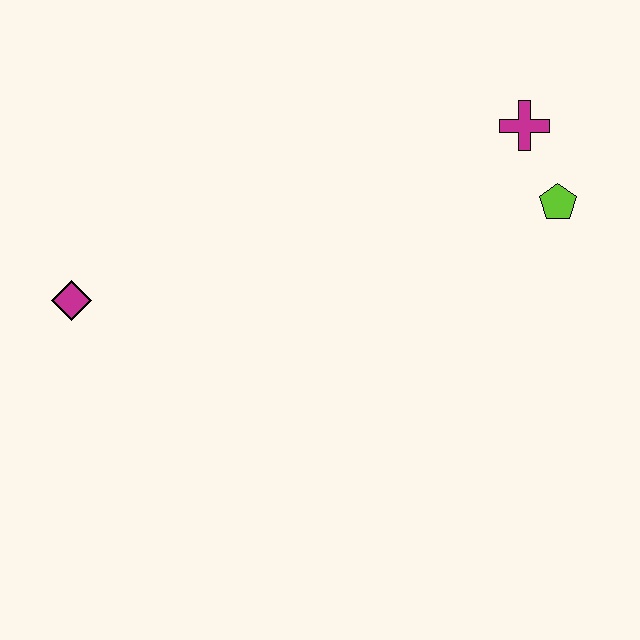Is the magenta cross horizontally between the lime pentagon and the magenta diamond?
Yes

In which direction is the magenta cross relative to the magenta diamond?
The magenta cross is to the right of the magenta diamond.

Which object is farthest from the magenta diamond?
The lime pentagon is farthest from the magenta diamond.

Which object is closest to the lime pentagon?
The magenta cross is closest to the lime pentagon.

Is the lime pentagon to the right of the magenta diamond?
Yes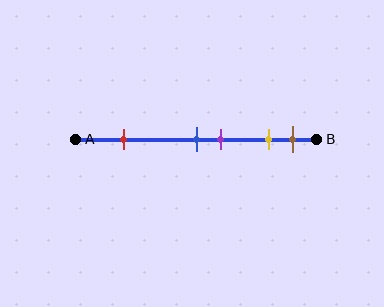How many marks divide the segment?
There are 5 marks dividing the segment.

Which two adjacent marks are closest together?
The blue and purple marks are the closest adjacent pair.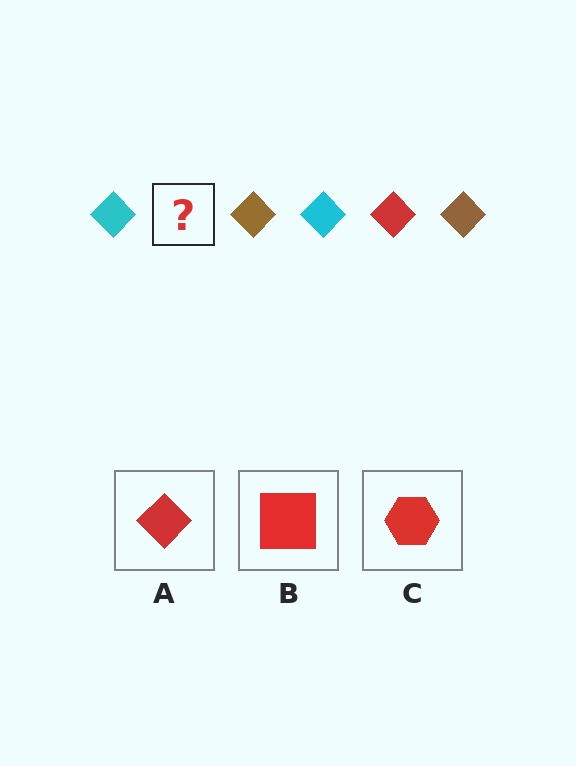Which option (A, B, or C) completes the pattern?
A.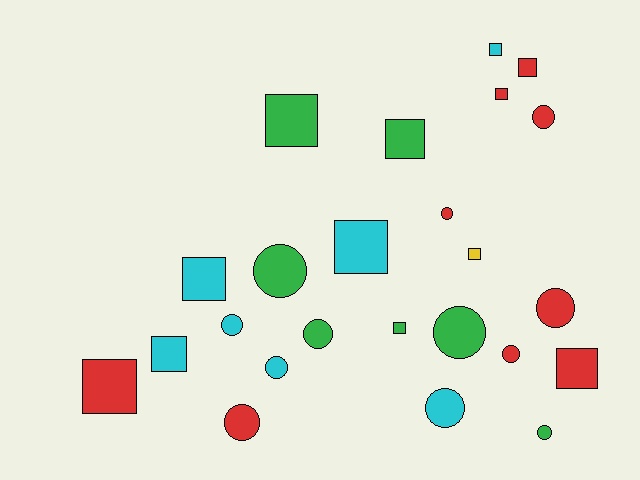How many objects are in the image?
There are 24 objects.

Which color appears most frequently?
Red, with 9 objects.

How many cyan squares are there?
There are 4 cyan squares.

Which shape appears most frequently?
Circle, with 12 objects.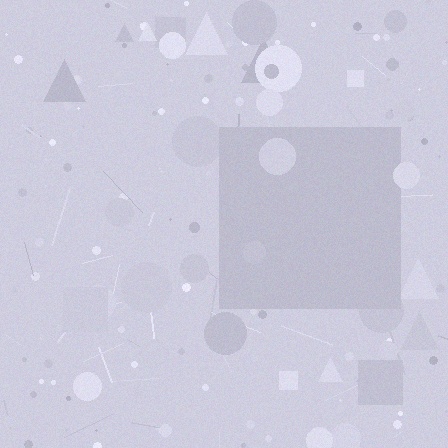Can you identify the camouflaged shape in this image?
The camouflaged shape is a square.